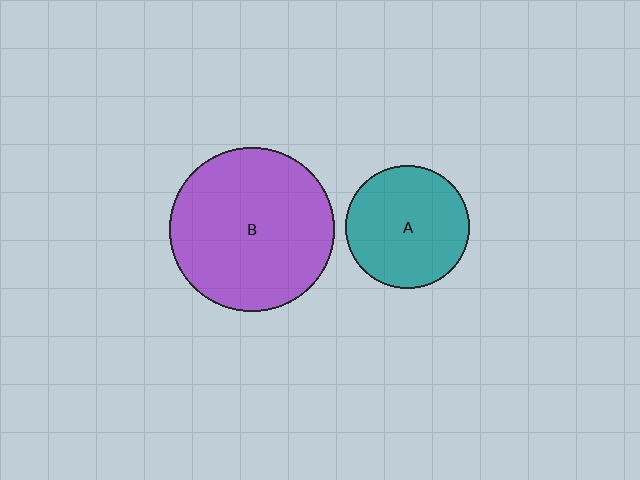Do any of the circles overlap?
No, none of the circles overlap.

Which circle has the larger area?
Circle B (purple).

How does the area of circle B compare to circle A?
Approximately 1.8 times.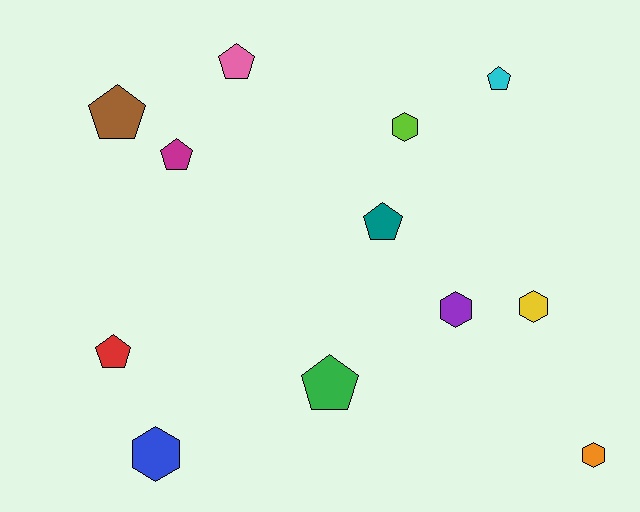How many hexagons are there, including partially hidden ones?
There are 5 hexagons.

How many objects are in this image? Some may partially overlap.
There are 12 objects.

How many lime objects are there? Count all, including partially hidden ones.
There is 1 lime object.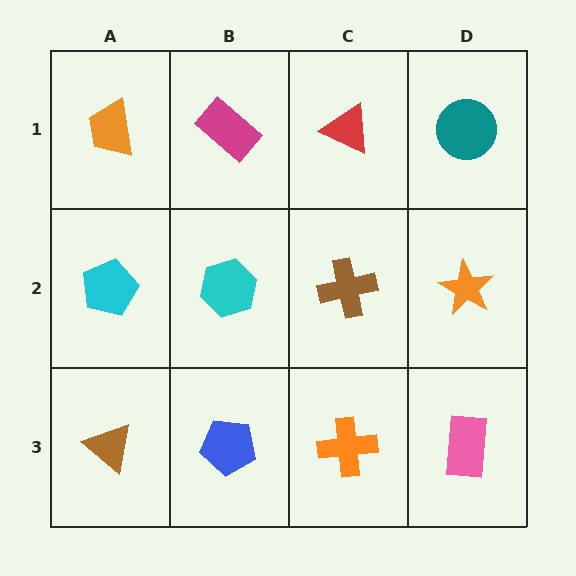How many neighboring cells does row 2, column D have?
3.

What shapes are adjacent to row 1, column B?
A cyan hexagon (row 2, column B), an orange trapezoid (row 1, column A), a red triangle (row 1, column C).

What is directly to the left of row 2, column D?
A brown cross.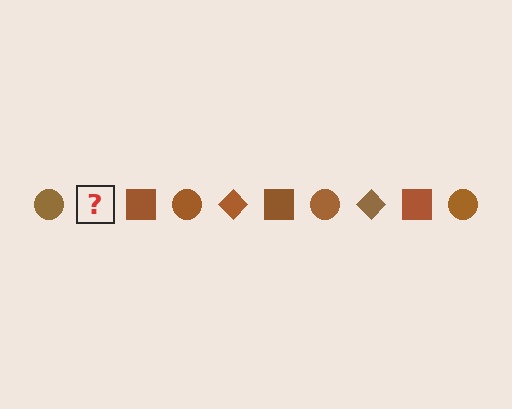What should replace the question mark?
The question mark should be replaced with a brown diamond.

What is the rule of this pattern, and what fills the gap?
The rule is that the pattern cycles through circle, diamond, square shapes in brown. The gap should be filled with a brown diamond.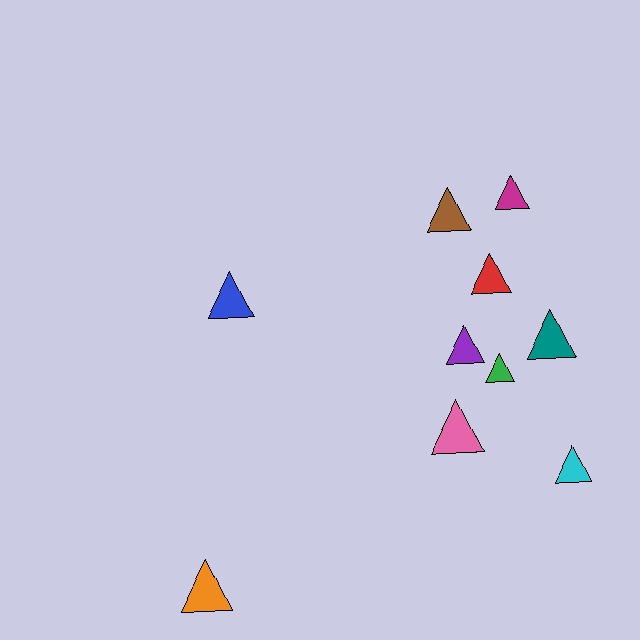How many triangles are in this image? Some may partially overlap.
There are 10 triangles.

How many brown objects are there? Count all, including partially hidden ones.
There is 1 brown object.